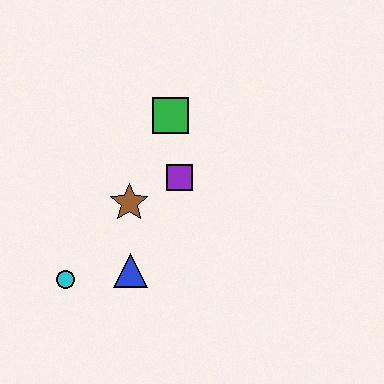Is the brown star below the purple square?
Yes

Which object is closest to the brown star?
The purple square is closest to the brown star.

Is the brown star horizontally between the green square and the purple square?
No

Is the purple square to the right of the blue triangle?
Yes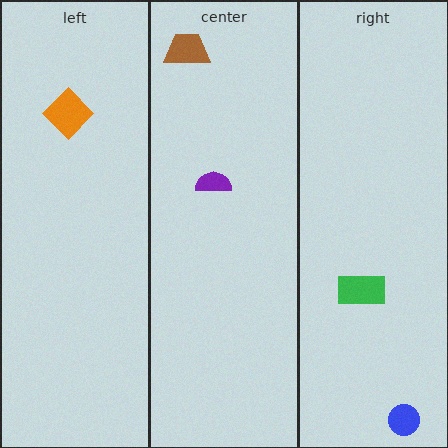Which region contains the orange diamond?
The left region.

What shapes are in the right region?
The green rectangle, the blue circle.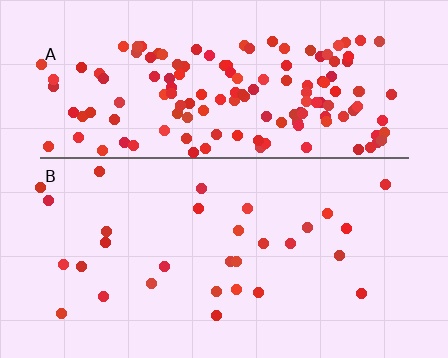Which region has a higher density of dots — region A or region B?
A (the top).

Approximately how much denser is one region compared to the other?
Approximately 5.2× — region A over region B.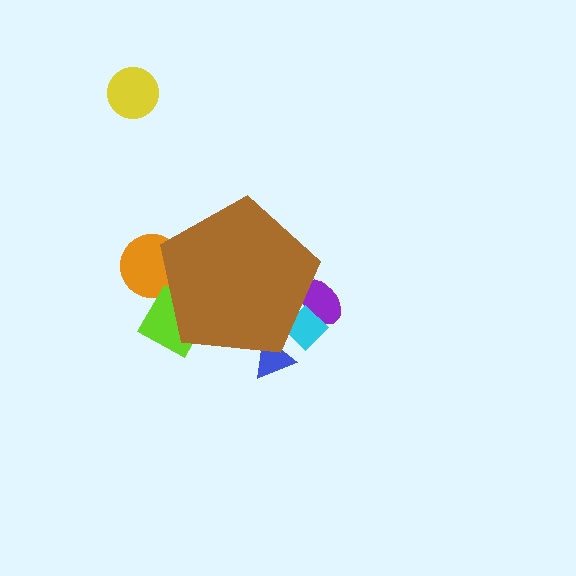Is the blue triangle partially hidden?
Yes, the blue triangle is partially hidden behind the brown pentagon.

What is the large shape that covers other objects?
A brown pentagon.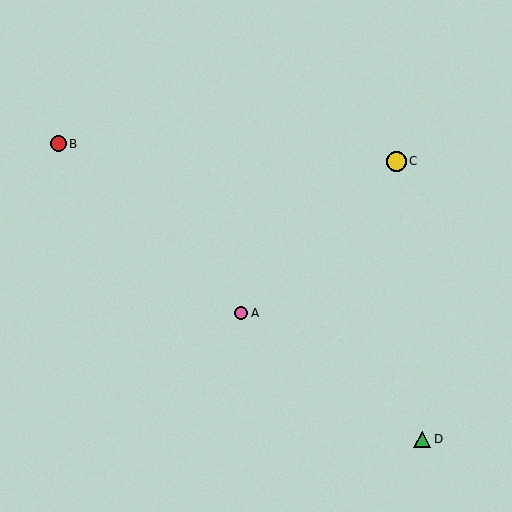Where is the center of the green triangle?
The center of the green triangle is at (422, 440).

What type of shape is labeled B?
Shape B is a red circle.